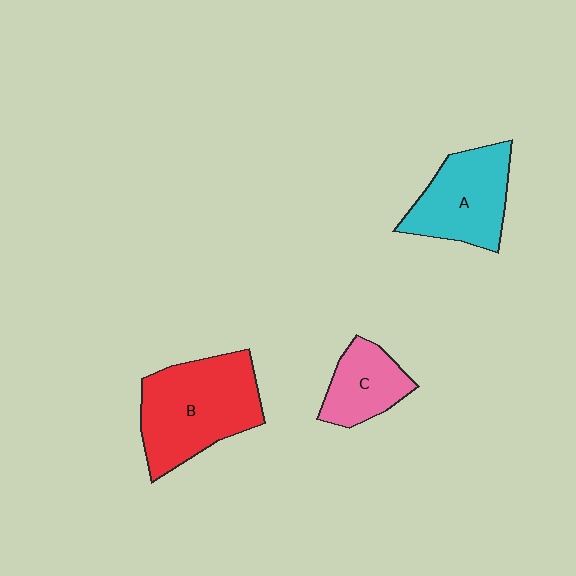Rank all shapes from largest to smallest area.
From largest to smallest: B (red), A (cyan), C (pink).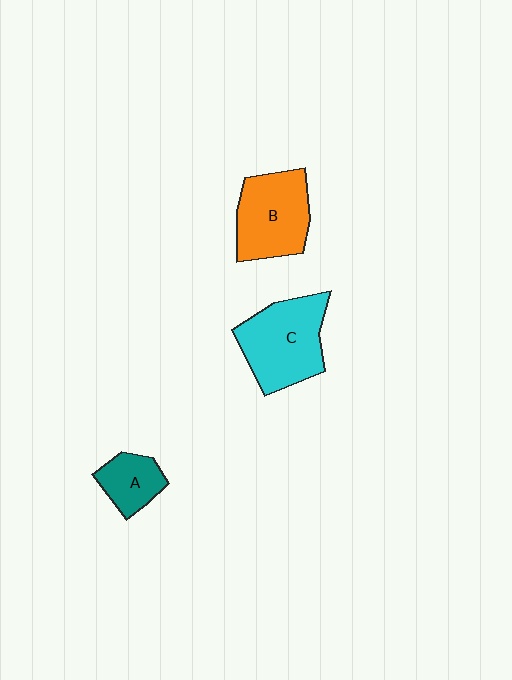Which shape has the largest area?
Shape C (cyan).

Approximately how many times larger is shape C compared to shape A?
Approximately 2.1 times.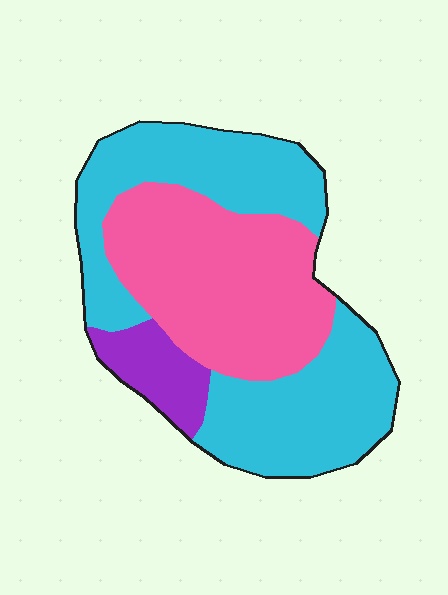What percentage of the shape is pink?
Pink covers around 40% of the shape.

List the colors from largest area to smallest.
From largest to smallest: cyan, pink, purple.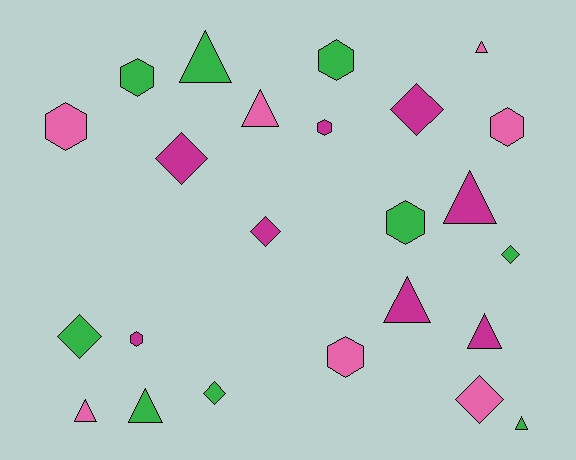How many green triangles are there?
There are 3 green triangles.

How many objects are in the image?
There are 24 objects.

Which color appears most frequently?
Green, with 9 objects.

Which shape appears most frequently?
Triangle, with 9 objects.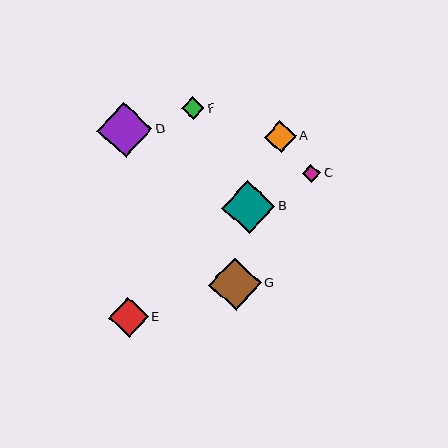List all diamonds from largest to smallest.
From largest to smallest: D, B, G, E, A, F, C.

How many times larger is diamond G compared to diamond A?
Diamond G is approximately 1.6 times the size of diamond A.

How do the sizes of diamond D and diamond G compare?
Diamond D and diamond G are approximately the same size.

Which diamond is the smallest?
Diamond C is the smallest with a size of approximately 18 pixels.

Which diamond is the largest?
Diamond D is the largest with a size of approximately 55 pixels.